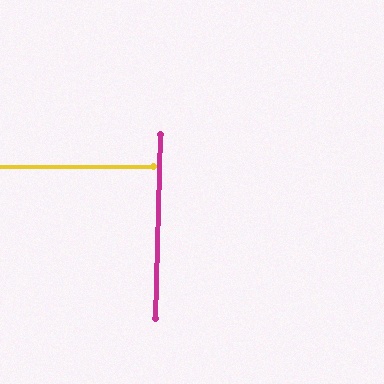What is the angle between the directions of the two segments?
Approximately 88 degrees.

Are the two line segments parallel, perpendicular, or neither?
Perpendicular — they meet at approximately 88°.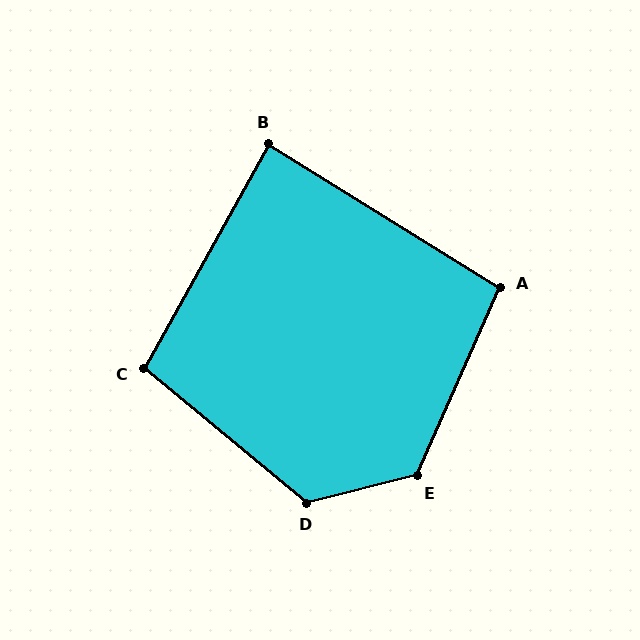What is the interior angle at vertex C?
Approximately 100 degrees (obtuse).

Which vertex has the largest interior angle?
E, at approximately 128 degrees.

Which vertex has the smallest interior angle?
B, at approximately 87 degrees.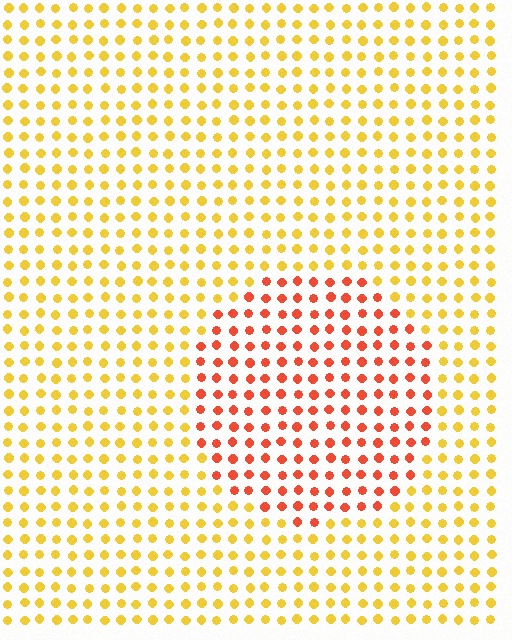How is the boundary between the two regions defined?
The boundary is defined purely by a slight shift in hue (about 42 degrees). Spacing, size, and orientation are identical on both sides.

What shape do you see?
I see a circle.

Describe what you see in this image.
The image is filled with small yellow elements in a uniform arrangement. A circle-shaped region is visible where the elements are tinted to a slightly different hue, forming a subtle color boundary.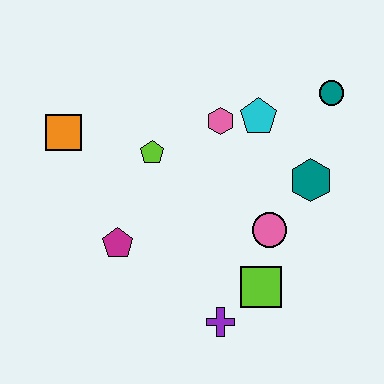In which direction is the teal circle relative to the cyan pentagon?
The teal circle is to the right of the cyan pentagon.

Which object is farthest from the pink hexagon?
The purple cross is farthest from the pink hexagon.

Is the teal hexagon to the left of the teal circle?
Yes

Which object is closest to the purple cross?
The lime square is closest to the purple cross.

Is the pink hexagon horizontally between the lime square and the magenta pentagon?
Yes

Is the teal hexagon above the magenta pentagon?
Yes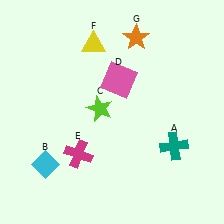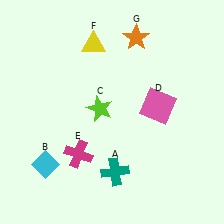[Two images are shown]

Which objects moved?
The objects that moved are: the teal cross (A), the pink square (D).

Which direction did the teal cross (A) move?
The teal cross (A) moved left.